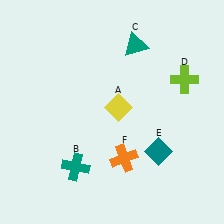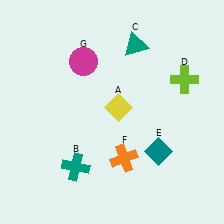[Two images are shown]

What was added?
A magenta circle (G) was added in Image 2.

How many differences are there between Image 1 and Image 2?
There is 1 difference between the two images.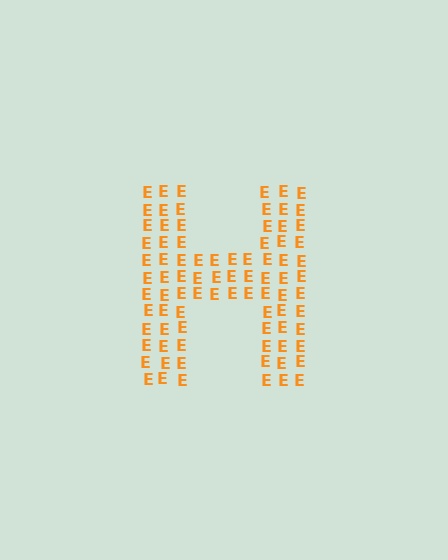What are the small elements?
The small elements are letter E's.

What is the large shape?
The large shape is the letter H.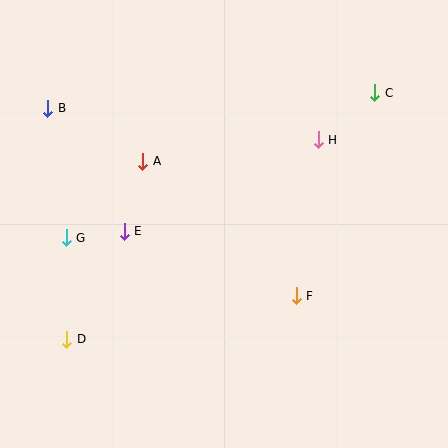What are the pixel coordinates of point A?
Point A is at (143, 161).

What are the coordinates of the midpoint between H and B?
The midpoint between H and B is at (183, 124).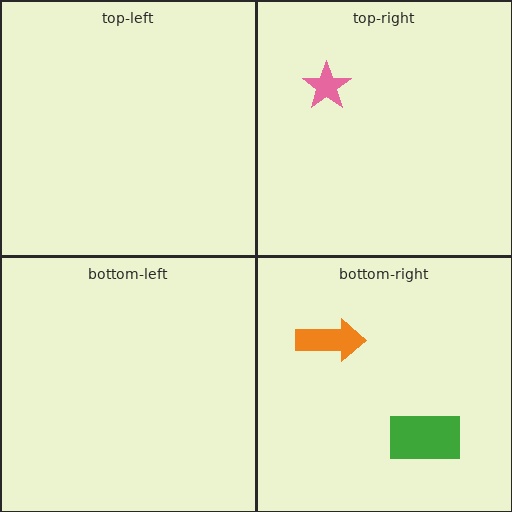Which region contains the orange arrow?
The bottom-right region.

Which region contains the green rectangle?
The bottom-right region.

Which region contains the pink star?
The top-right region.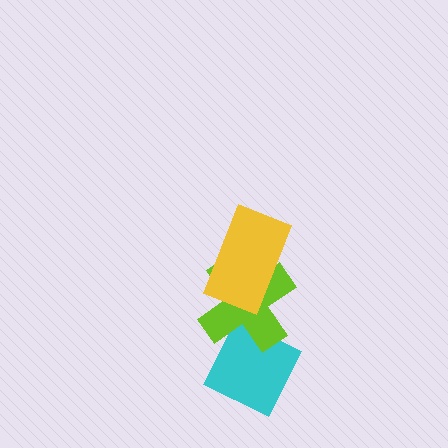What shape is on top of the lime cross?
The yellow rectangle is on top of the lime cross.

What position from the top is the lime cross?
The lime cross is 2nd from the top.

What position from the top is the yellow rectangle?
The yellow rectangle is 1st from the top.